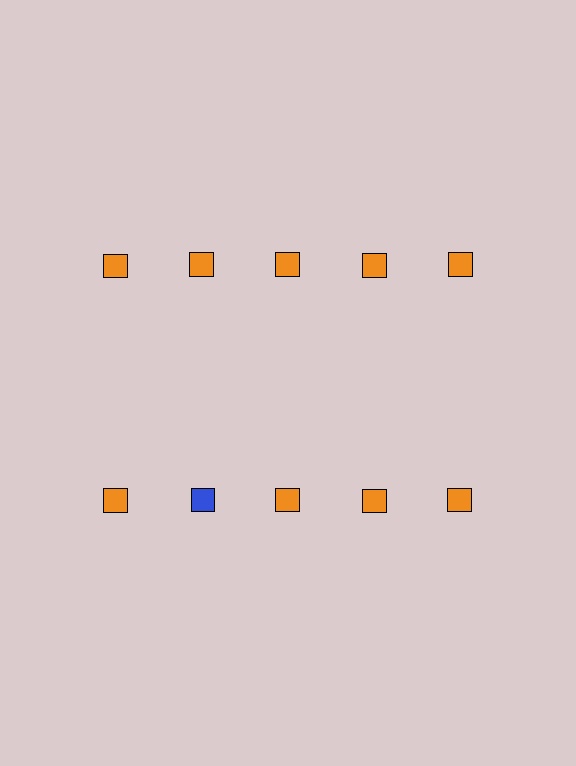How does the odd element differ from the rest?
It has a different color: blue instead of orange.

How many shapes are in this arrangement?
There are 10 shapes arranged in a grid pattern.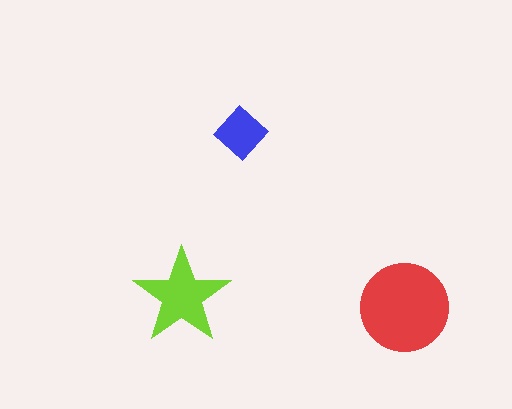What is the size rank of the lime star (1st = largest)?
2nd.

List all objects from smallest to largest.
The blue diamond, the lime star, the red circle.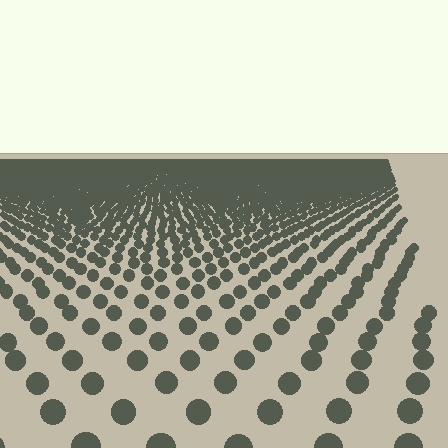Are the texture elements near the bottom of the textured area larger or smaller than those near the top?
Larger. Near the bottom, elements are closer to the viewer and appear at a bigger on-screen size.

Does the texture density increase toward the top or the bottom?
Density increases toward the top.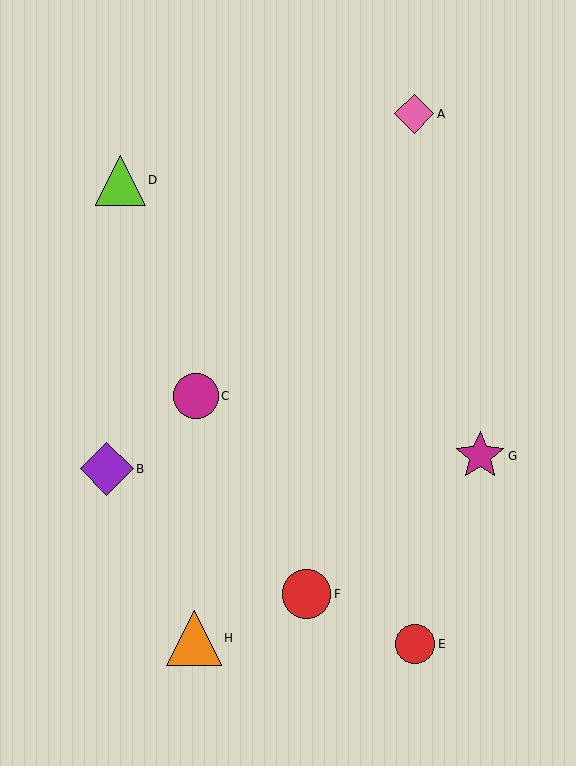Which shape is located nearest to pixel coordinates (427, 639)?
The red circle (labeled E) at (415, 644) is nearest to that location.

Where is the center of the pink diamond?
The center of the pink diamond is at (414, 114).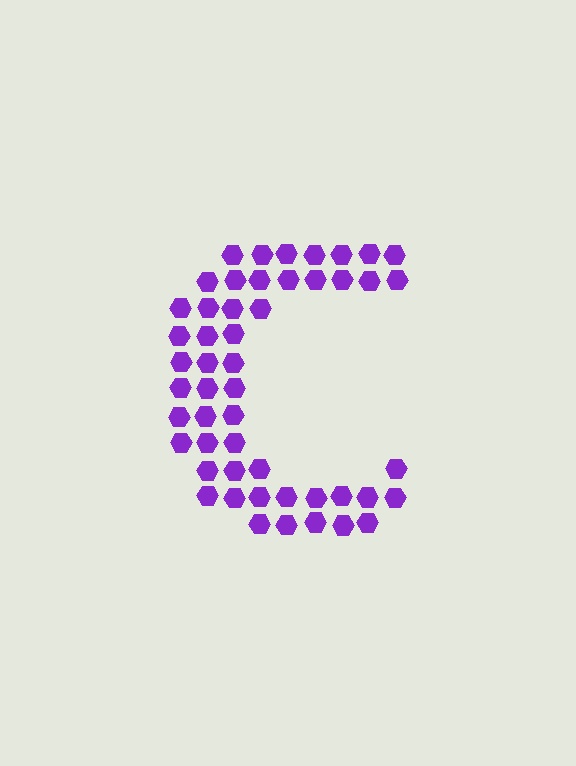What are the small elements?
The small elements are hexagons.